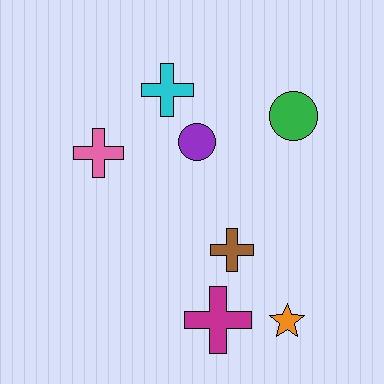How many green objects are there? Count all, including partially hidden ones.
There is 1 green object.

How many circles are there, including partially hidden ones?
There are 2 circles.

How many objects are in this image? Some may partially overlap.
There are 7 objects.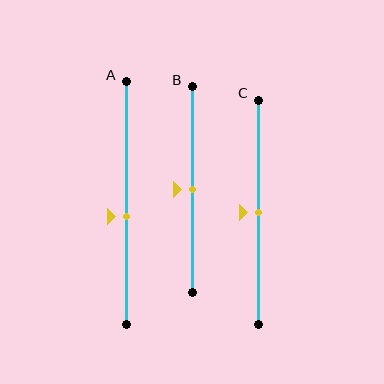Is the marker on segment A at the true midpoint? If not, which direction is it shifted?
No, the marker on segment A is shifted downward by about 6% of the segment length.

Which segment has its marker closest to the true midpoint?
Segment B has its marker closest to the true midpoint.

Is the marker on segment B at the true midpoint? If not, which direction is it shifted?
Yes, the marker on segment B is at the true midpoint.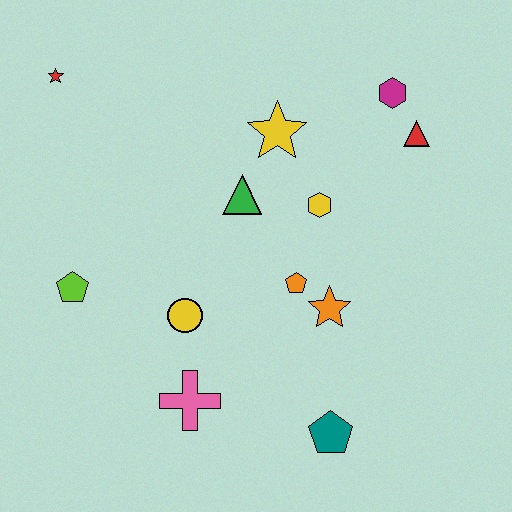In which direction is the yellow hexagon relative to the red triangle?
The yellow hexagon is to the left of the red triangle.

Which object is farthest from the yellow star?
The teal pentagon is farthest from the yellow star.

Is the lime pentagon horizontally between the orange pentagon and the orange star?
No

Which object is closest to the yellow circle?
The pink cross is closest to the yellow circle.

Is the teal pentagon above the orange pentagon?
No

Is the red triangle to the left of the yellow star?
No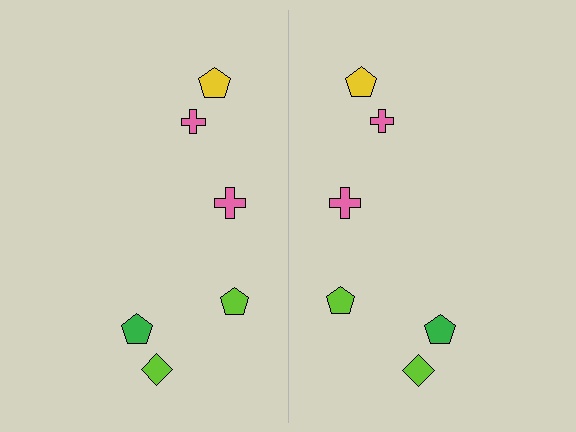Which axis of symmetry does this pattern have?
The pattern has a vertical axis of symmetry running through the center of the image.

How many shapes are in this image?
There are 12 shapes in this image.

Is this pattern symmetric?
Yes, this pattern has bilateral (reflection) symmetry.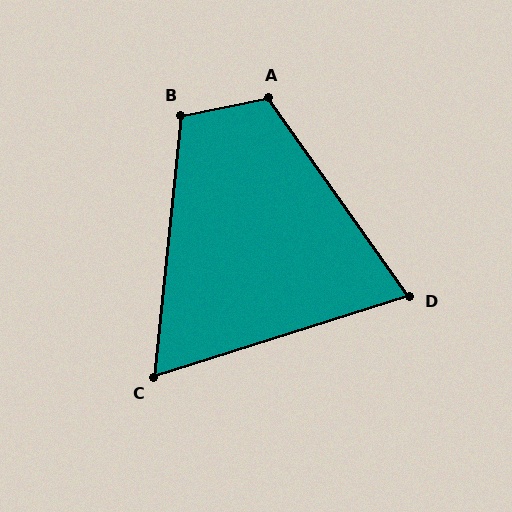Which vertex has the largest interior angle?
A, at approximately 114 degrees.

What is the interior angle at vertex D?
Approximately 72 degrees (acute).